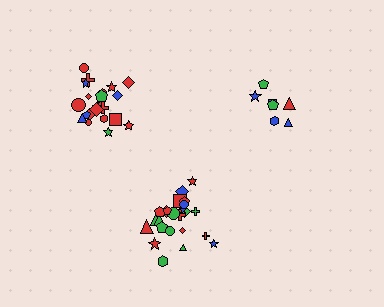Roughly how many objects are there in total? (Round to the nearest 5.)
Roughly 55 objects in total.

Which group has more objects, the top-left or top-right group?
The top-left group.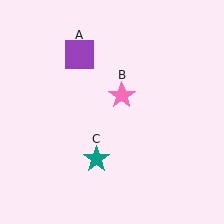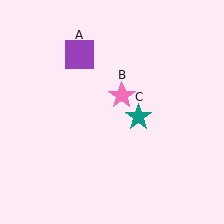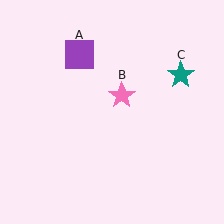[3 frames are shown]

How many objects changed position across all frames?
1 object changed position: teal star (object C).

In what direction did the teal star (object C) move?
The teal star (object C) moved up and to the right.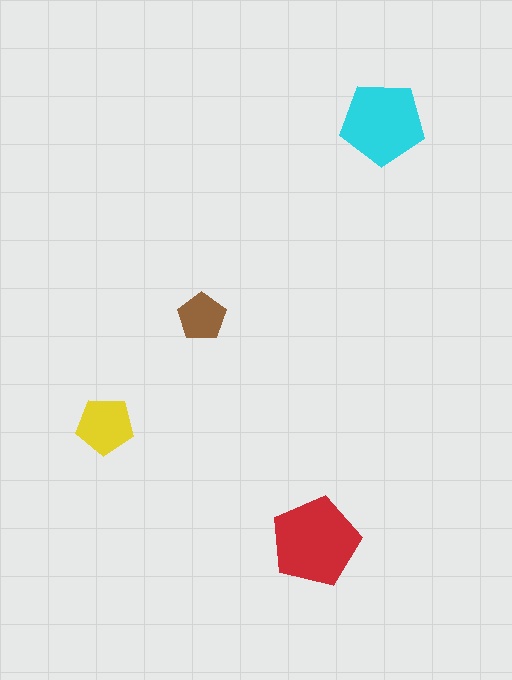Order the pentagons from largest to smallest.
the red one, the cyan one, the yellow one, the brown one.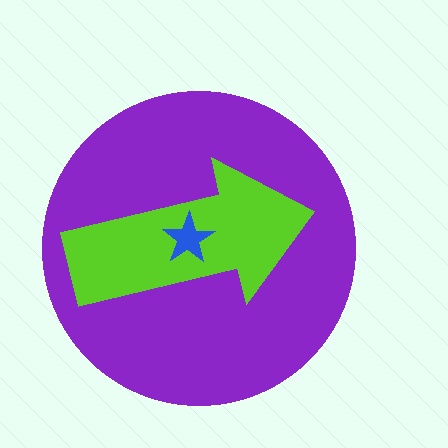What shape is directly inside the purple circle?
The lime arrow.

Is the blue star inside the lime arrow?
Yes.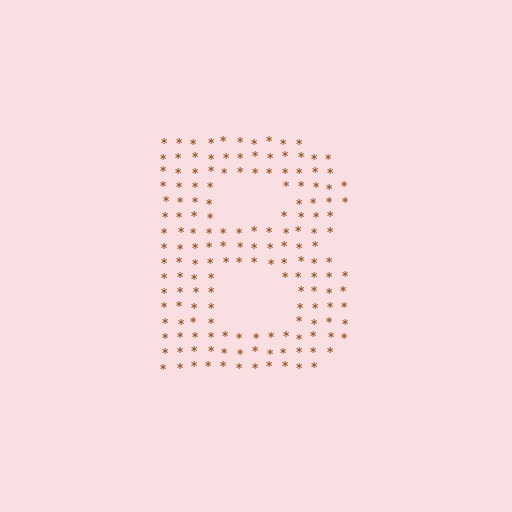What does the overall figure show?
The overall figure shows the letter B.